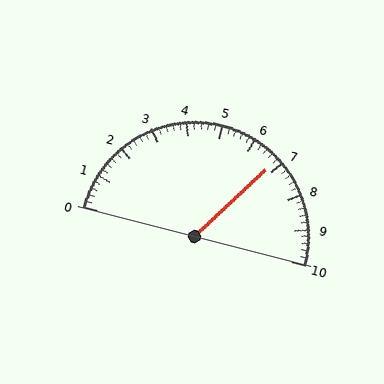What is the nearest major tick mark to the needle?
The nearest major tick mark is 7.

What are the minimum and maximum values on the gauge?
The gauge ranges from 0 to 10.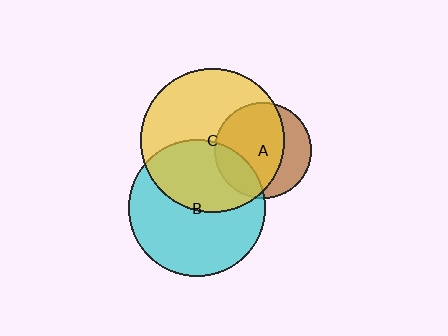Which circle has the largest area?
Circle C (yellow).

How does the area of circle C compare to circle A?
Approximately 2.2 times.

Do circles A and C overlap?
Yes.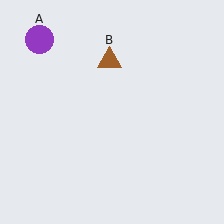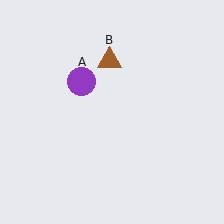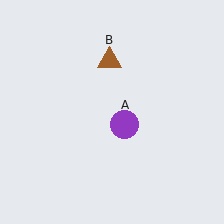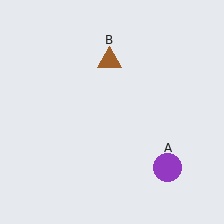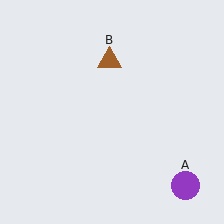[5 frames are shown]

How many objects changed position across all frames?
1 object changed position: purple circle (object A).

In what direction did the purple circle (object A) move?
The purple circle (object A) moved down and to the right.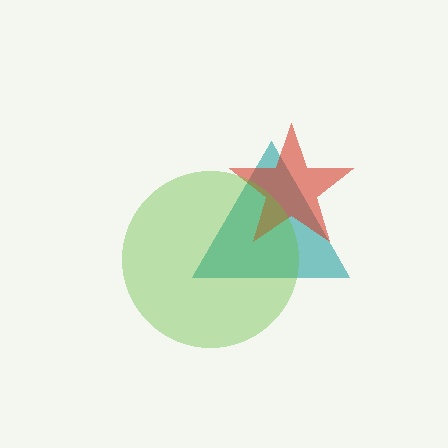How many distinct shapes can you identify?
There are 3 distinct shapes: a teal triangle, a red star, a lime circle.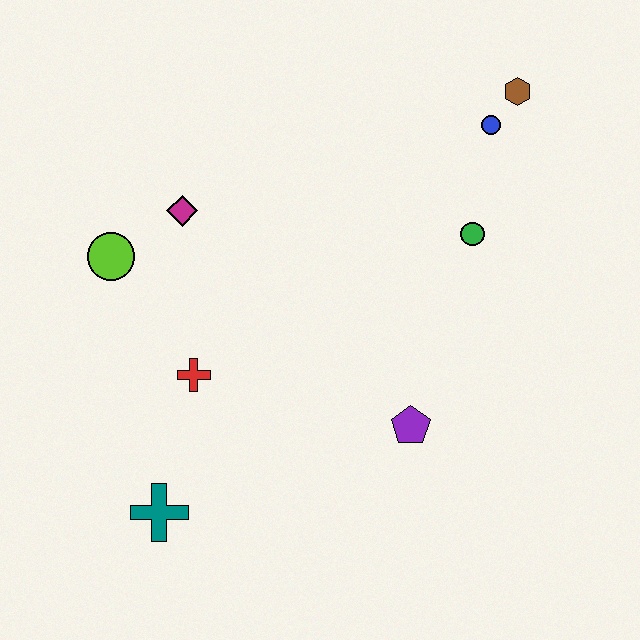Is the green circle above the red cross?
Yes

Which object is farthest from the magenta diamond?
The brown hexagon is farthest from the magenta diamond.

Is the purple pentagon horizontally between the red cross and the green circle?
Yes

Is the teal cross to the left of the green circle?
Yes